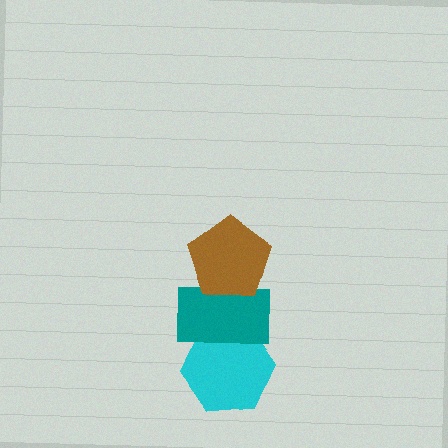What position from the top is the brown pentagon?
The brown pentagon is 1st from the top.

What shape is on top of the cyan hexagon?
The teal rectangle is on top of the cyan hexagon.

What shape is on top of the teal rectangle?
The brown pentagon is on top of the teal rectangle.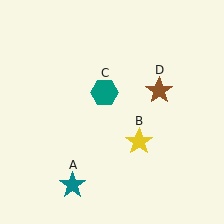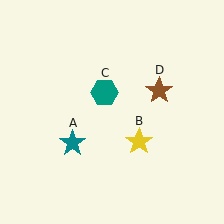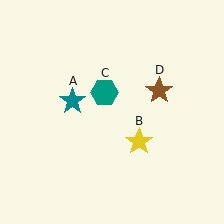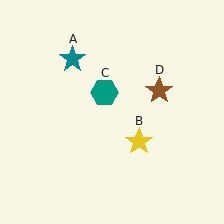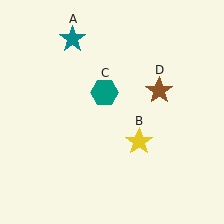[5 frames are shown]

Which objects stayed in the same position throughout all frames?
Yellow star (object B) and teal hexagon (object C) and brown star (object D) remained stationary.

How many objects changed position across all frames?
1 object changed position: teal star (object A).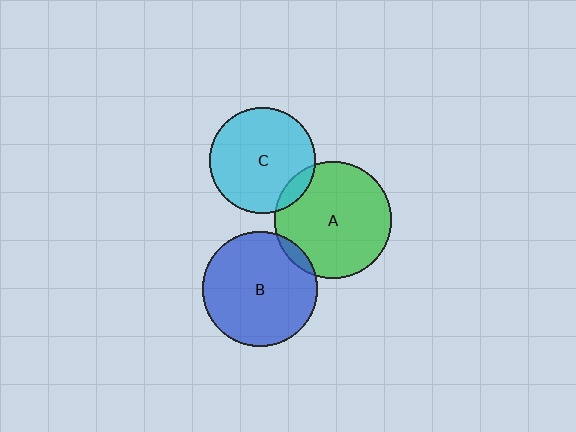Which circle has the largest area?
Circle A (green).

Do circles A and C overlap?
Yes.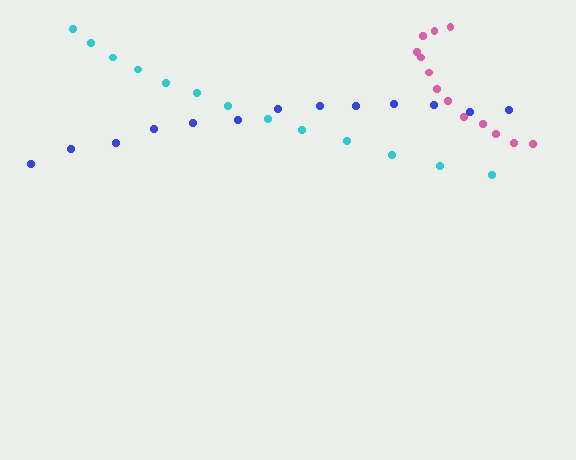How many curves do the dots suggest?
There are 3 distinct paths.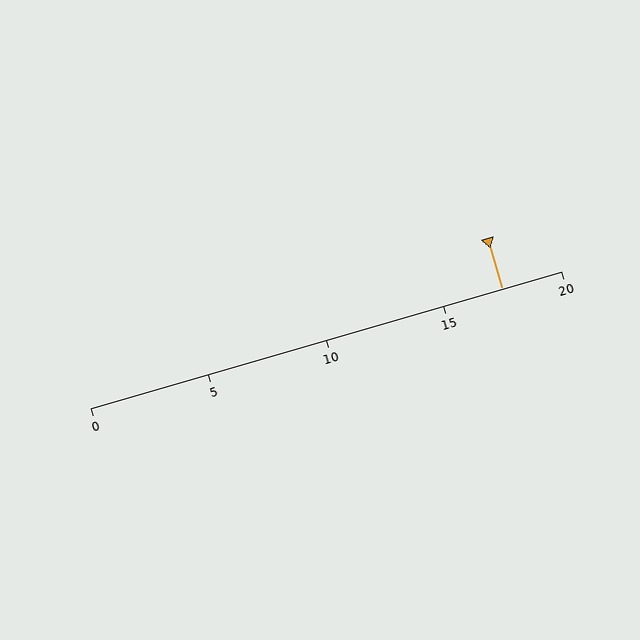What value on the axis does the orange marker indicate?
The marker indicates approximately 17.5.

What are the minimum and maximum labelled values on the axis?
The axis runs from 0 to 20.